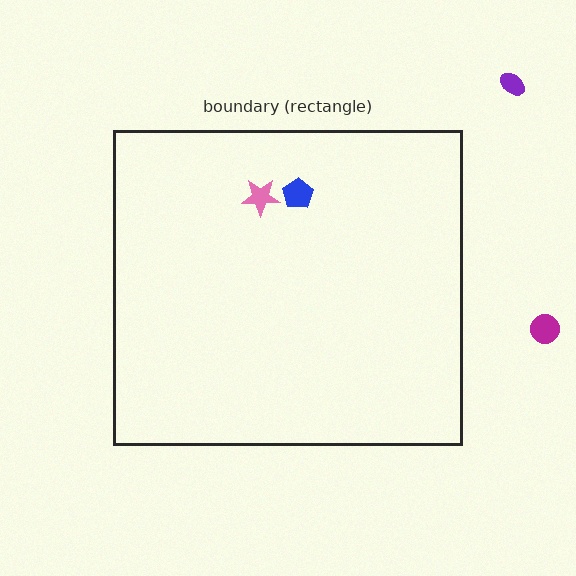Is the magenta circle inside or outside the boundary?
Outside.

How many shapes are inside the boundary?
2 inside, 2 outside.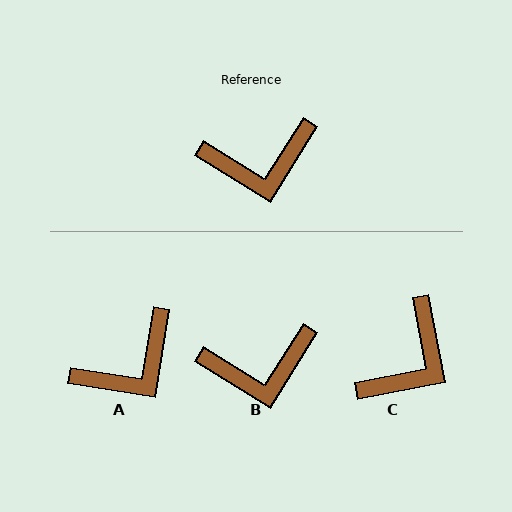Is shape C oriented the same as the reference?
No, it is off by about 43 degrees.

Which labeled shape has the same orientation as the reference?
B.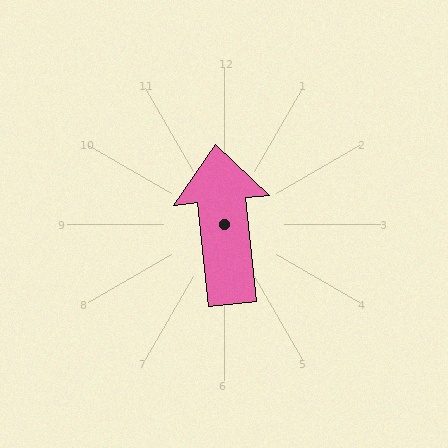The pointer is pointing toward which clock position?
Roughly 12 o'clock.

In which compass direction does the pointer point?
North.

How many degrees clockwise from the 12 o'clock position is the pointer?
Approximately 354 degrees.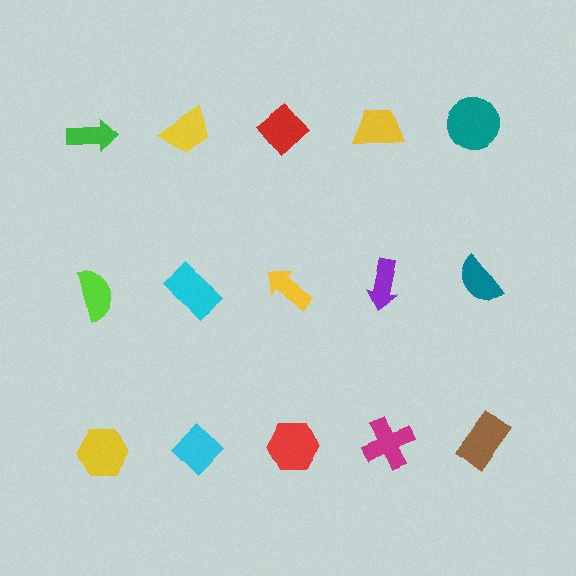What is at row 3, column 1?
A yellow hexagon.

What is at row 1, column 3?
A red diamond.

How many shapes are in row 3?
5 shapes.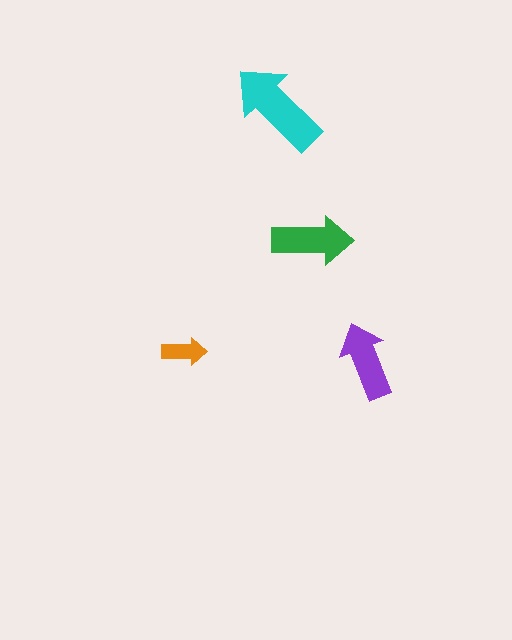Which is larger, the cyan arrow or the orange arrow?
The cyan one.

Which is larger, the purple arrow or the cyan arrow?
The cyan one.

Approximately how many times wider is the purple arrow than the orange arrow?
About 1.5 times wider.